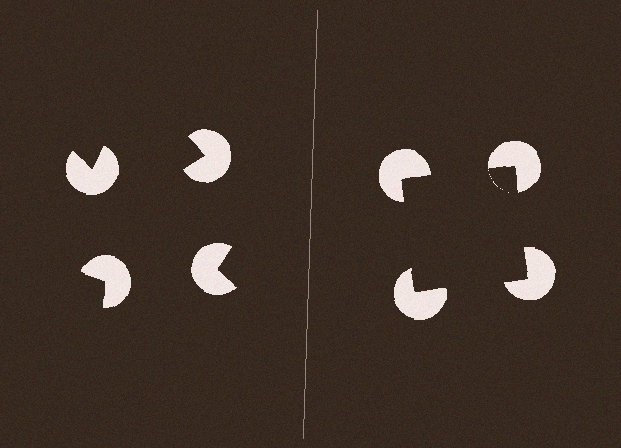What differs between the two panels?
The pac-man discs are positioned identically on both sides; only the wedge orientations differ. On the right they align to a square; on the left they are misaligned.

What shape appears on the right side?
An illusory square.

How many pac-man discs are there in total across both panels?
8 — 4 on each side.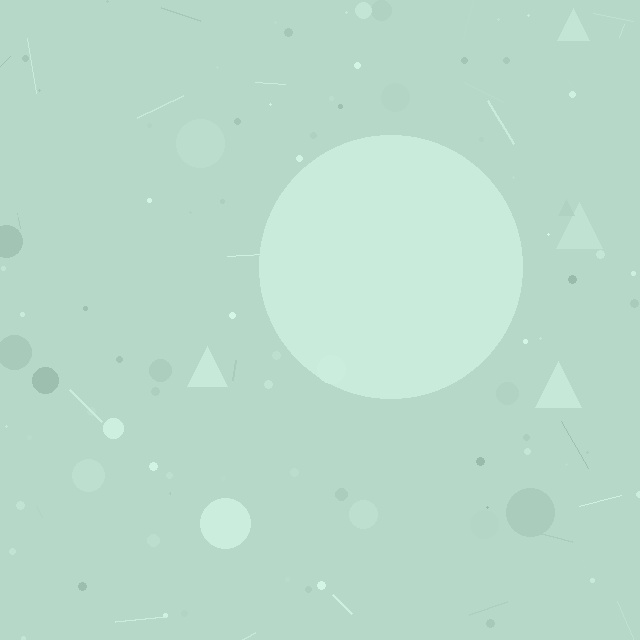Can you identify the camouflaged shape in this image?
The camouflaged shape is a circle.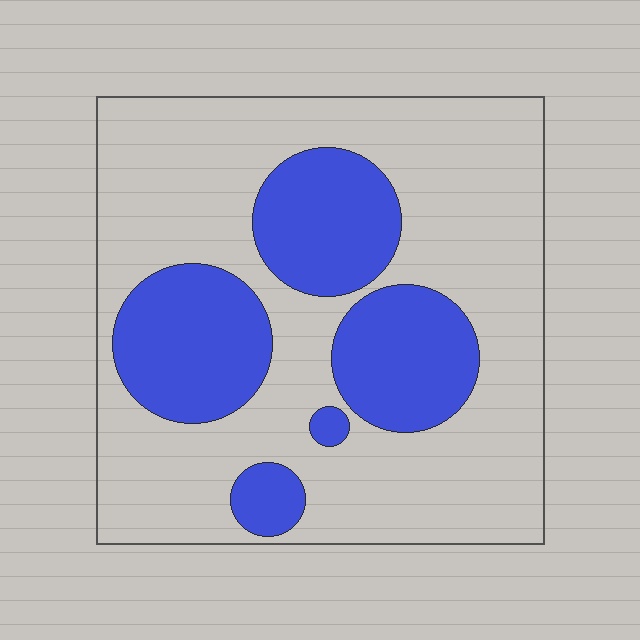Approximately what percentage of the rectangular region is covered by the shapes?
Approximately 30%.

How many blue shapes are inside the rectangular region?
5.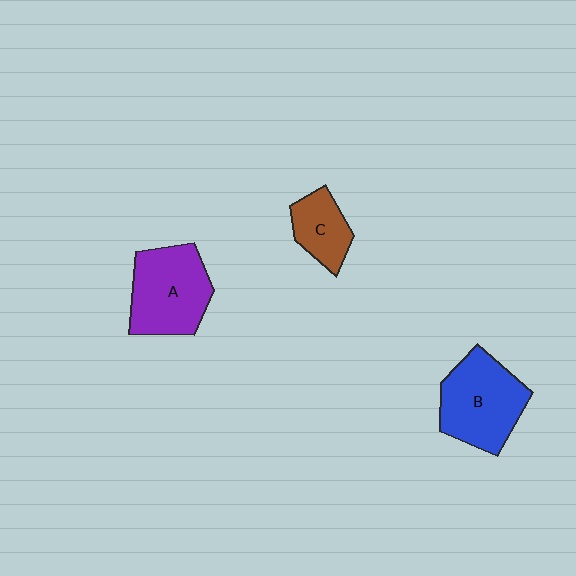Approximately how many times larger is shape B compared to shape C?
Approximately 1.9 times.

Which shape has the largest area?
Shape B (blue).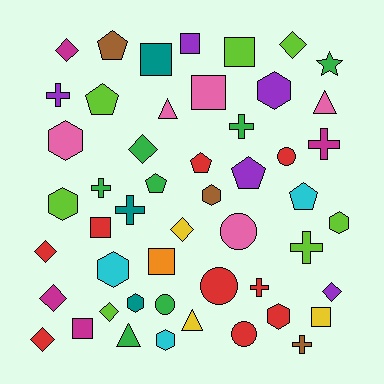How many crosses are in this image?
There are 8 crosses.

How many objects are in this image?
There are 50 objects.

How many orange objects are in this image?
There is 1 orange object.